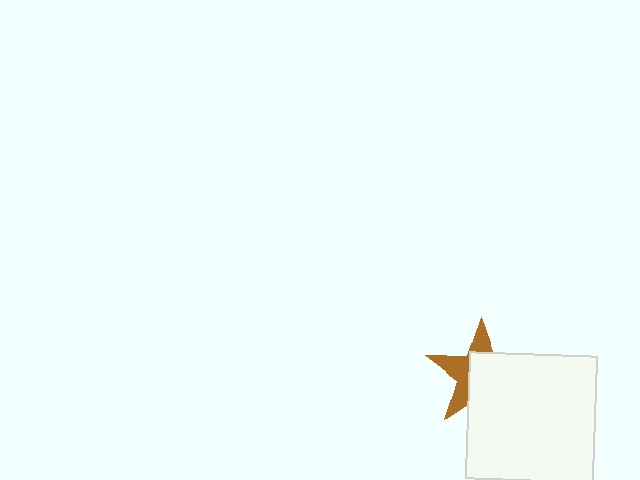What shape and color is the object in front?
The object in front is a white square.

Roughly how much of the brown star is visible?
A small part of it is visible (roughly 41%).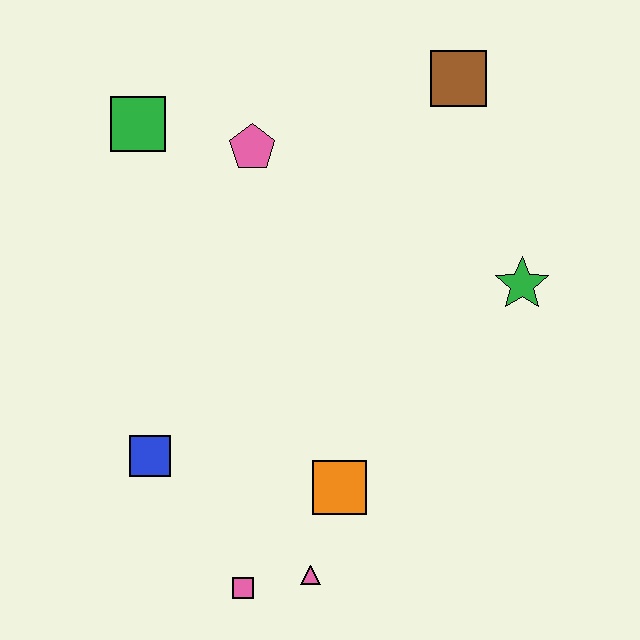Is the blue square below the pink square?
No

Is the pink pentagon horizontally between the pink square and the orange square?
Yes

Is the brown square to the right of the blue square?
Yes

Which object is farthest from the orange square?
The brown square is farthest from the orange square.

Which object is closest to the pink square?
The pink triangle is closest to the pink square.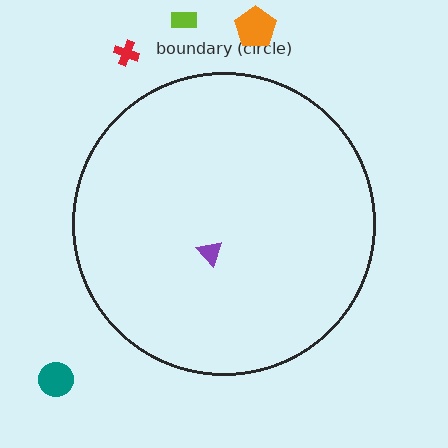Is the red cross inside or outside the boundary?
Outside.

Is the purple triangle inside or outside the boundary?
Inside.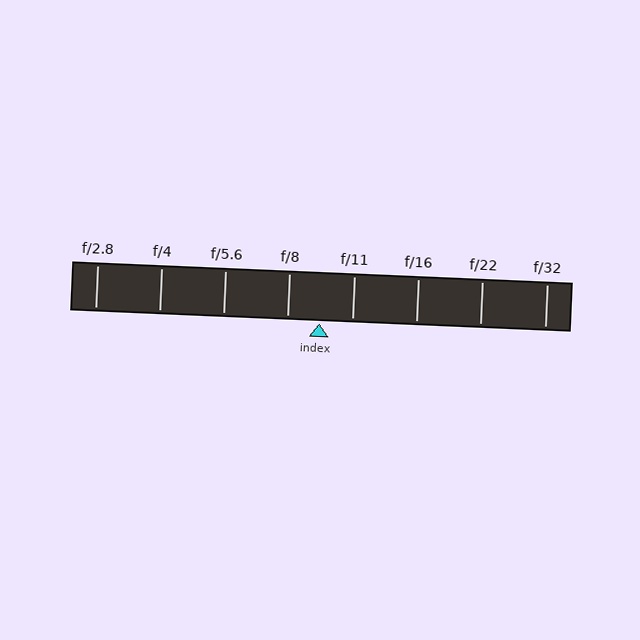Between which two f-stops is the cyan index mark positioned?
The index mark is between f/8 and f/11.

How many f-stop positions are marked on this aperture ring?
There are 8 f-stop positions marked.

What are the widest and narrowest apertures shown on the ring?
The widest aperture shown is f/2.8 and the narrowest is f/32.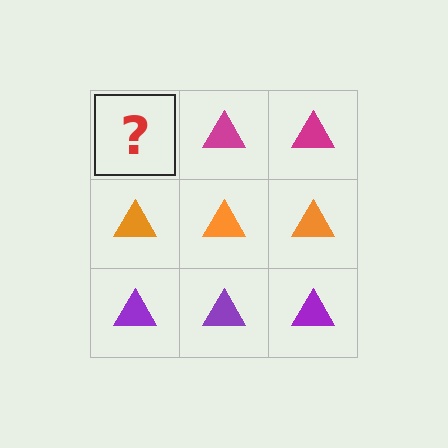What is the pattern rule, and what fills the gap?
The rule is that each row has a consistent color. The gap should be filled with a magenta triangle.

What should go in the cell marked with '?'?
The missing cell should contain a magenta triangle.